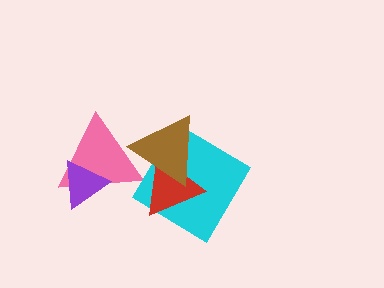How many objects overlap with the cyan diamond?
2 objects overlap with the cyan diamond.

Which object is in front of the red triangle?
The brown triangle is in front of the red triangle.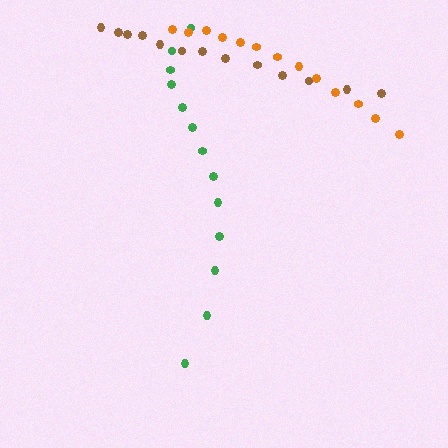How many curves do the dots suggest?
There are 3 distinct paths.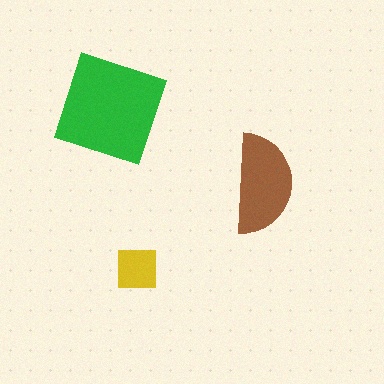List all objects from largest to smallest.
The green diamond, the brown semicircle, the yellow square.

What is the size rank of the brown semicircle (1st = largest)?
2nd.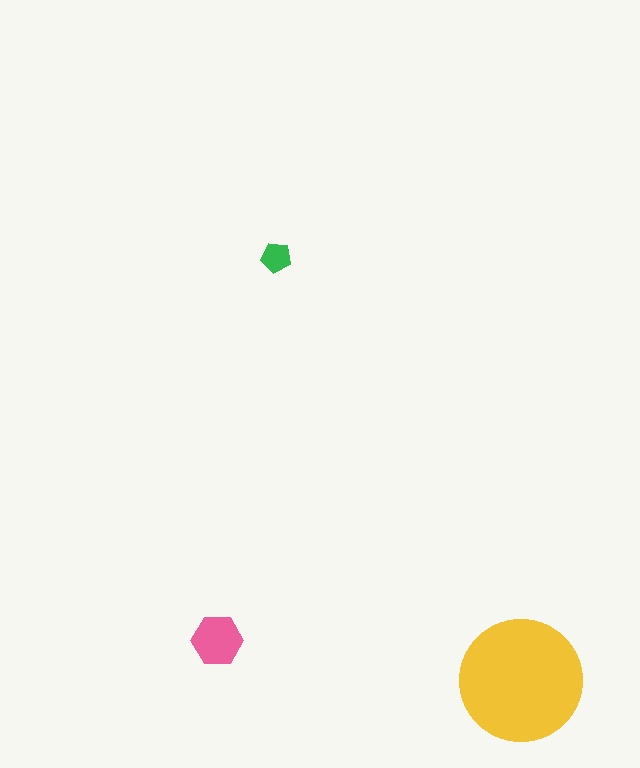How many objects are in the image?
There are 3 objects in the image.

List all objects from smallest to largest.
The green pentagon, the pink hexagon, the yellow circle.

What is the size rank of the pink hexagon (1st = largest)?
2nd.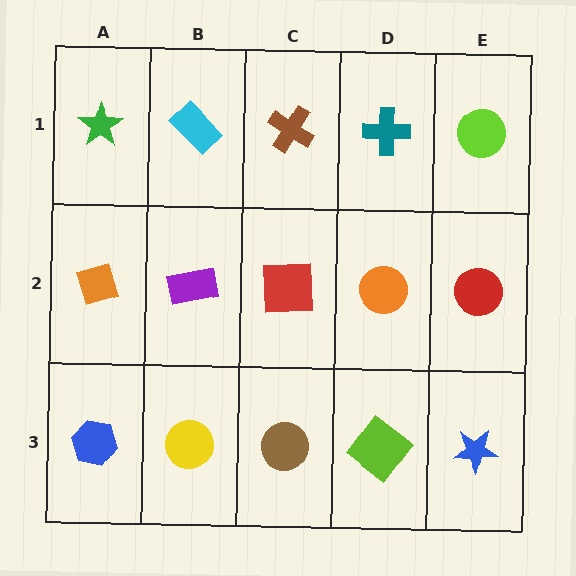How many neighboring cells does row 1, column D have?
3.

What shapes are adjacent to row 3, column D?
An orange circle (row 2, column D), a brown circle (row 3, column C), a blue star (row 3, column E).